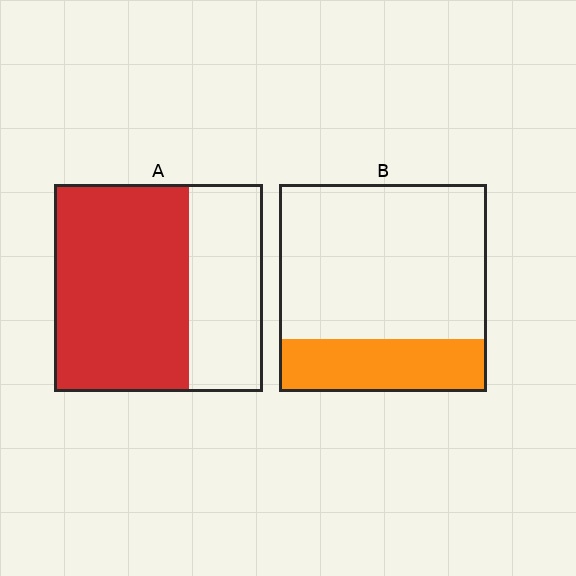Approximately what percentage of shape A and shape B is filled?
A is approximately 65% and B is approximately 25%.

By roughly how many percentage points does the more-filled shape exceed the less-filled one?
By roughly 40 percentage points (A over B).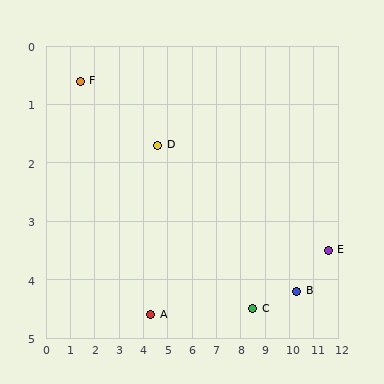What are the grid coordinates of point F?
Point F is at approximately (1.4, 0.6).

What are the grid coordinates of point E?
Point E is at approximately (11.6, 3.5).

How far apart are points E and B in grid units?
Points E and B are about 1.5 grid units apart.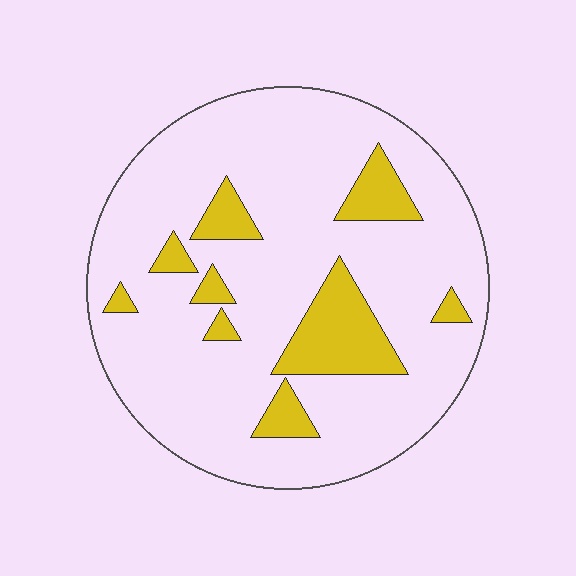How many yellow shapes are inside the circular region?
9.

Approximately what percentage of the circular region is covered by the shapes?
Approximately 15%.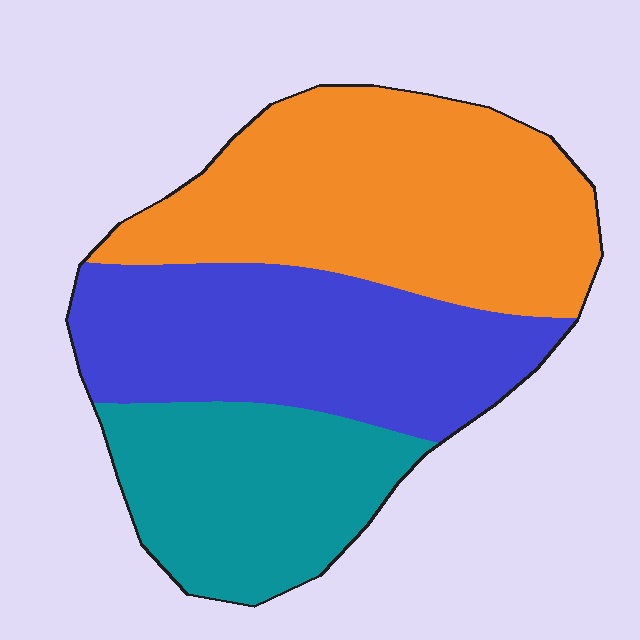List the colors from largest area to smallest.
From largest to smallest: orange, blue, teal.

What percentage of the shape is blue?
Blue covers around 35% of the shape.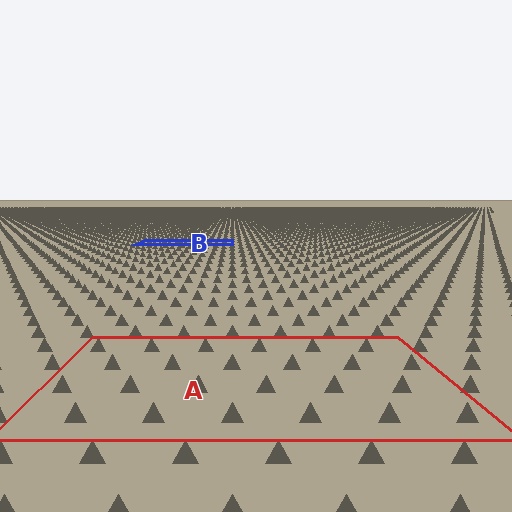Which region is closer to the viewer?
Region A is closer. The texture elements there are larger and more spread out.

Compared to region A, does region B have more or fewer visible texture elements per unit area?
Region B has more texture elements per unit area — they are packed more densely because it is farther away.